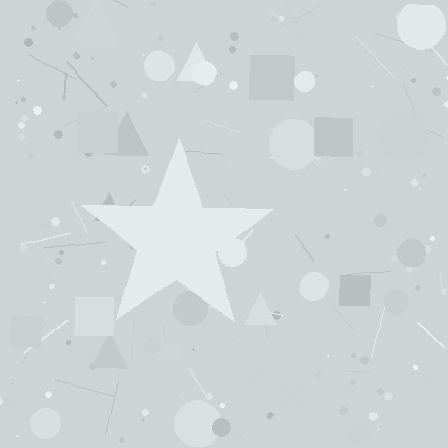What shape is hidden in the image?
A star is hidden in the image.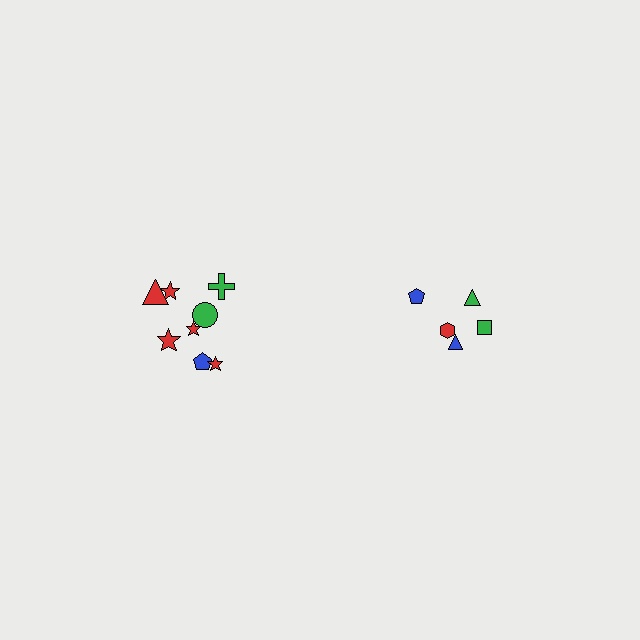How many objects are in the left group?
There are 8 objects.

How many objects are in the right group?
There are 5 objects.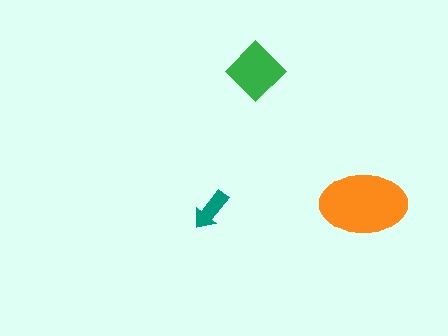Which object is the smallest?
The teal arrow.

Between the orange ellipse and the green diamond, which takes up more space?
The orange ellipse.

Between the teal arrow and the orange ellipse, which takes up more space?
The orange ellipse.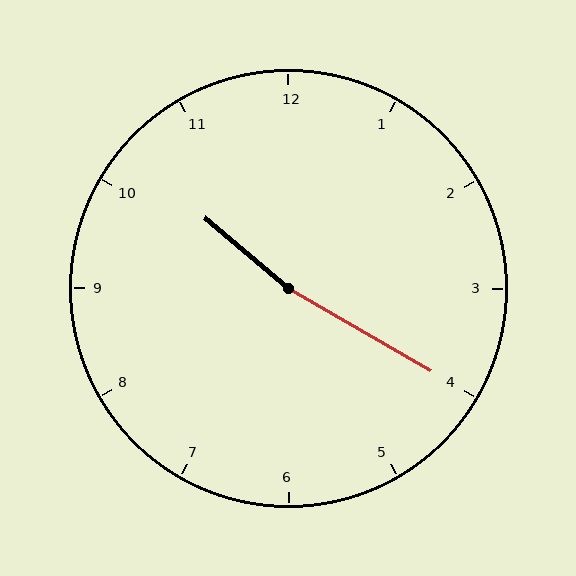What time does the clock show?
10:20.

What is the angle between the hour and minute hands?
Approximately 170 degrees.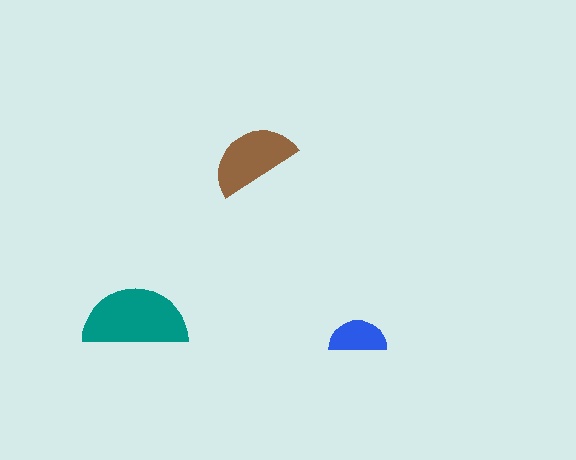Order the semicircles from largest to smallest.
the teal one, the brown one, the blue one.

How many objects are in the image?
There are 3 objects in the image.